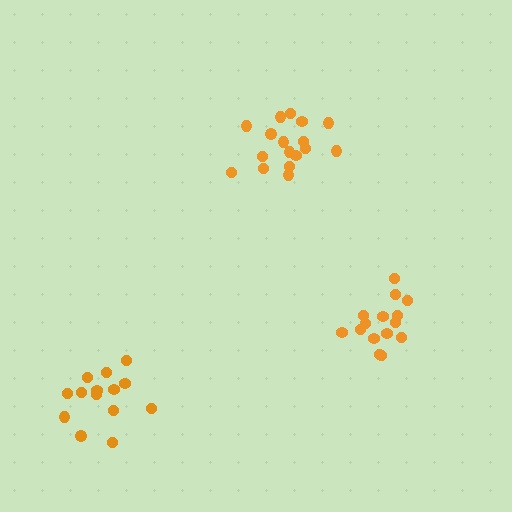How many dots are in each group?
Group 1: 15 dots, Group 2: 14 dots, Group 3: 17 dots (46 total).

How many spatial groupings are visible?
There are 3 spatial groupings.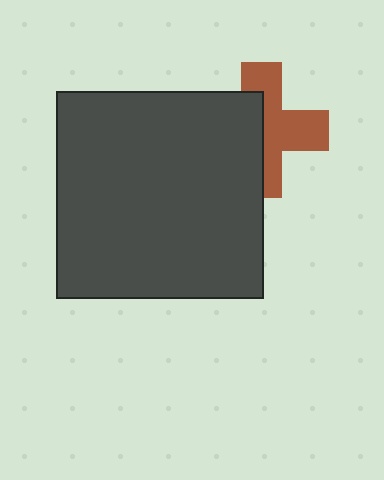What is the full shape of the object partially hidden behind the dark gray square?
The partially hidden object is a brown cross.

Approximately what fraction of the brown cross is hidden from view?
Roughly 46% of the brown cross is hidden behind the dark gray square.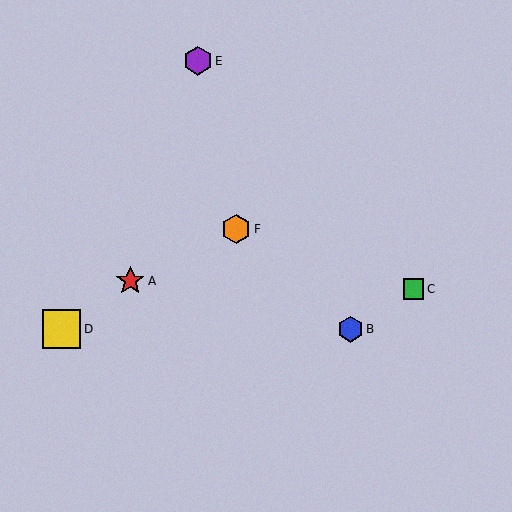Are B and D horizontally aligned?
Yes, both are at y≈329.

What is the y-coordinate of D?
Object D is at y≈329.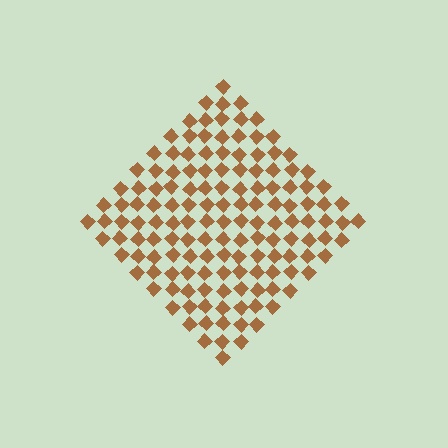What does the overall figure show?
The overall figure shows a diamond.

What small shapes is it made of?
It is made of small diamonds.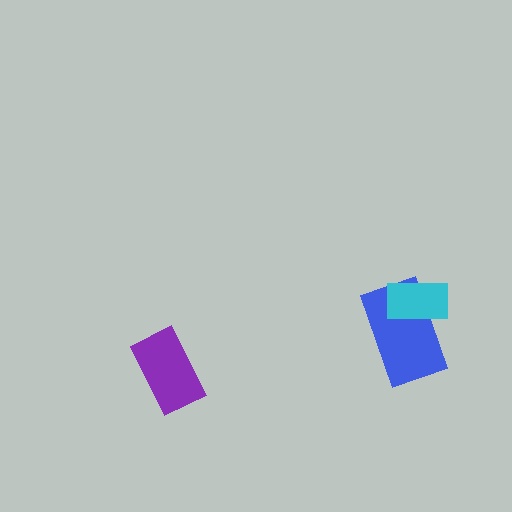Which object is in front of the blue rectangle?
The cyan rectangle is in front of the blue rectangle.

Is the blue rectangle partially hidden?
Yes, it is partially covered by another shape.